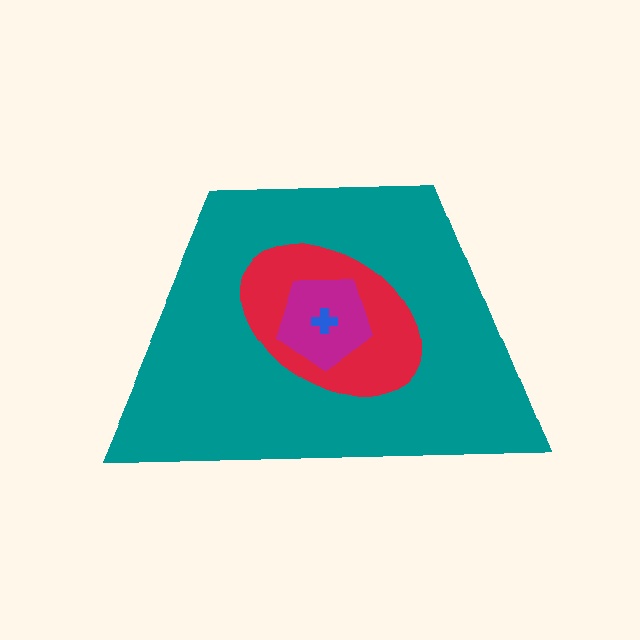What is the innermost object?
The blue cross.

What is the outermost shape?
The teal trapezoid.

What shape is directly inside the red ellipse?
The magenta pentagon.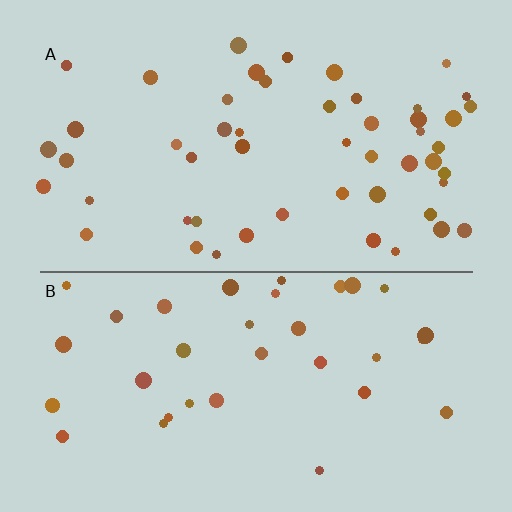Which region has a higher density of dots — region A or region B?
A (the top).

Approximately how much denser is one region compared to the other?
Approximately 1.5× — region A over region B.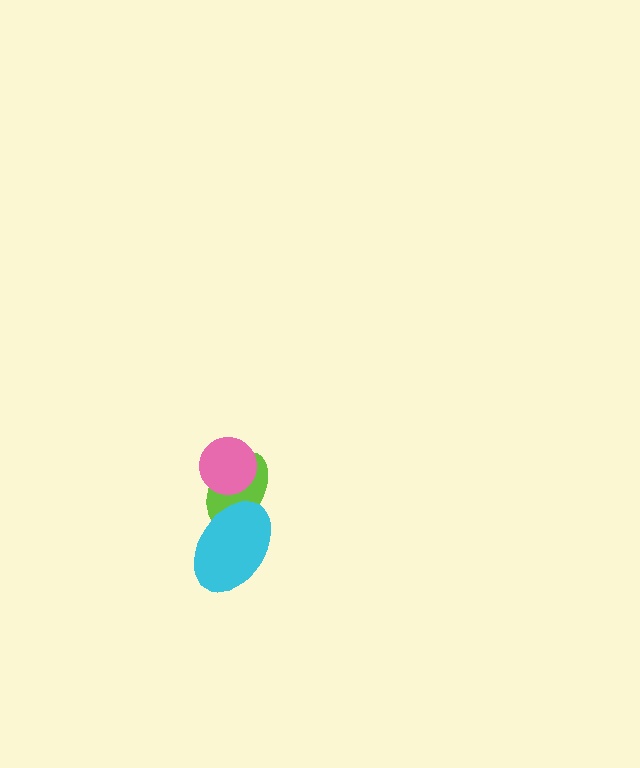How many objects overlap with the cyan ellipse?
1 object overlaps with the cyan ellipse.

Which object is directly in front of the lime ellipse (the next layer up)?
The cyan ellipse is directly in front of the lime ellipse.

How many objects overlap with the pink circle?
1 object overlaps with the pink circle.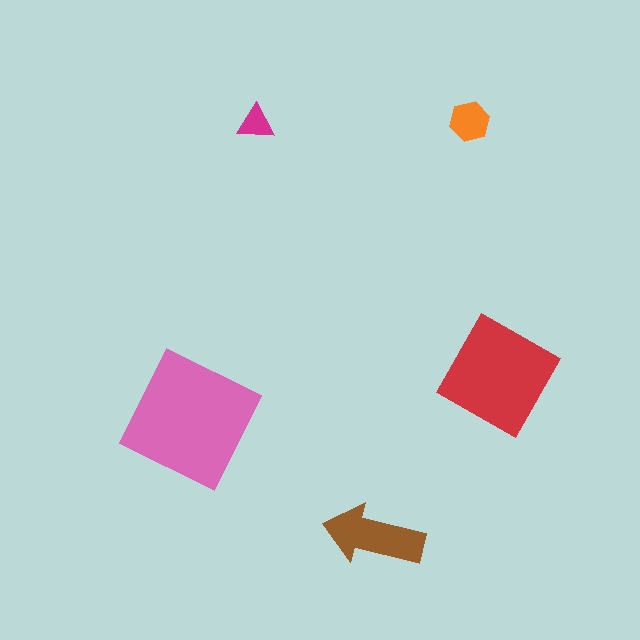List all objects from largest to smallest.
The pink square, the red diamond, the brown arrow, the orange hexagon, the magenta triangle.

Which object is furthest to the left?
The pink square is leftmost.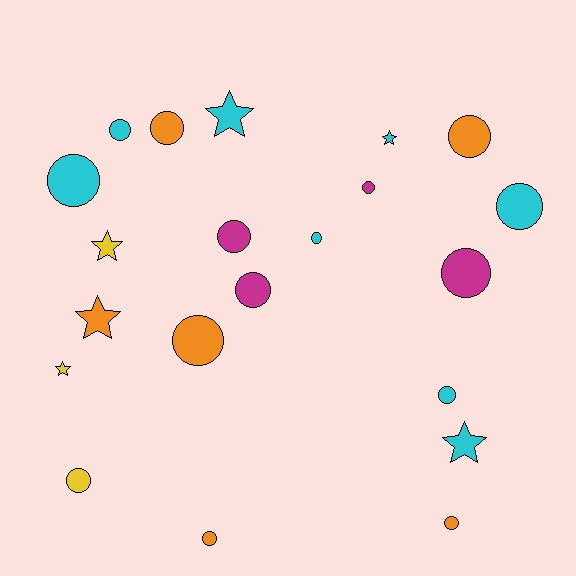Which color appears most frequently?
Cyan, with 8 objects.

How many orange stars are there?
There is 1 orange star.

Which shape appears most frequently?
Circle, with 15 objects.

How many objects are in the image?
There are 21 objects.